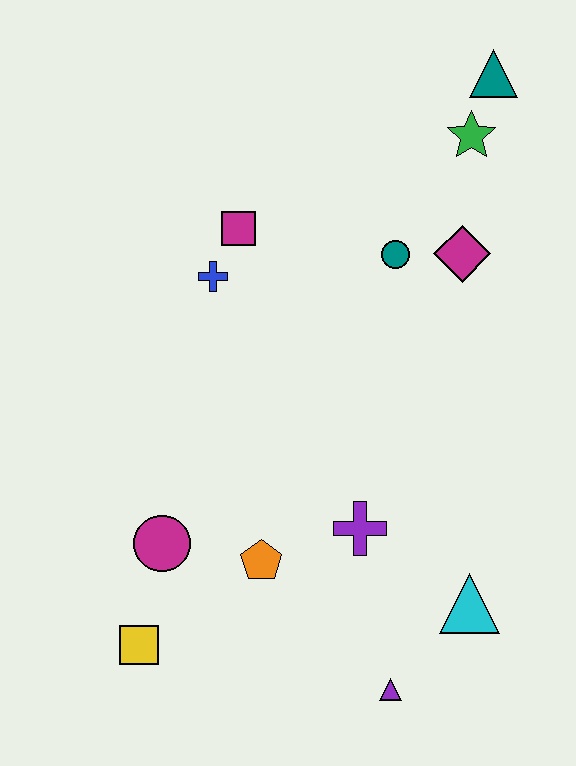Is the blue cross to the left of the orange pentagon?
Yes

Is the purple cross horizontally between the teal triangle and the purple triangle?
No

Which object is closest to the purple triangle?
The cyan triangle is closest to the purple triangle.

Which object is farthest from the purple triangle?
The teal triangle is farthest from the purple triangle.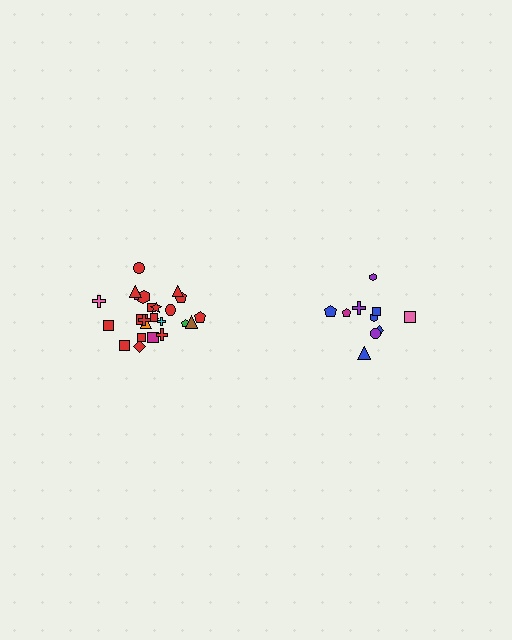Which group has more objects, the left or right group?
The left group.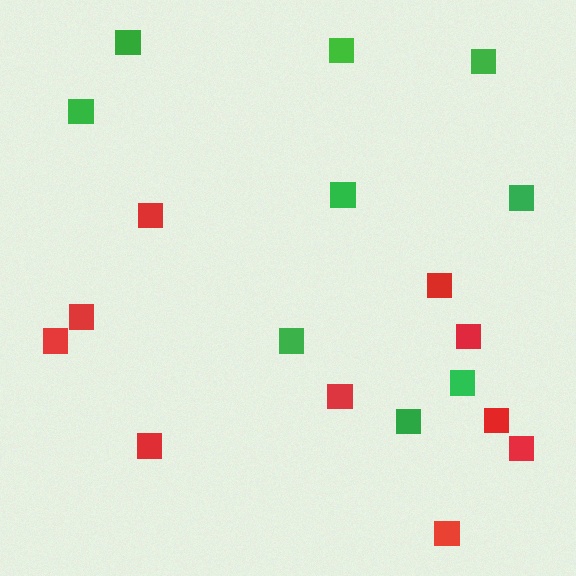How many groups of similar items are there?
There are 2 groups: one group of red squares (10) and one group of green squares (9).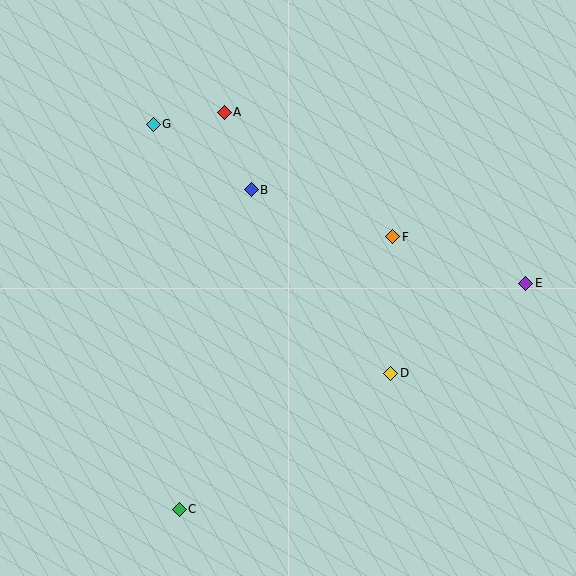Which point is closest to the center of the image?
Point B at (251, 190) is closest to the center.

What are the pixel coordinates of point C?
Point C is at (179, 509).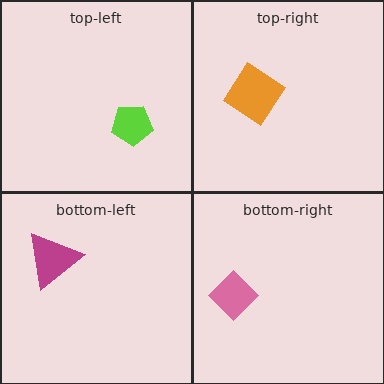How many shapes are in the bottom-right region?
1.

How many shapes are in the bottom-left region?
1.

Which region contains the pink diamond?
The bottom-right region.